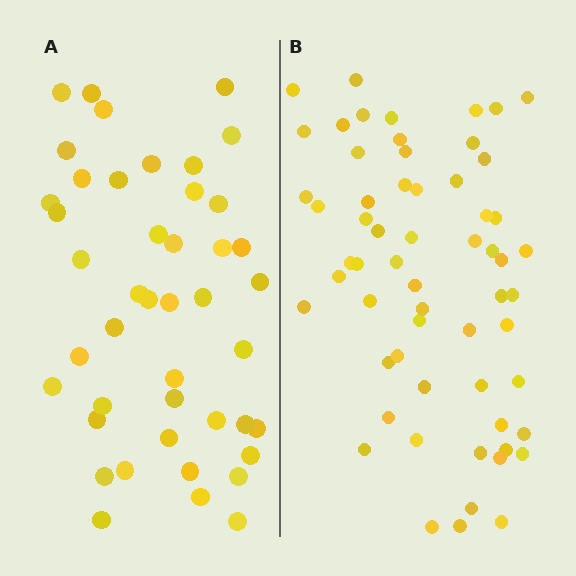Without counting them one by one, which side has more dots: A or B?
Region B (the right region) has more dots.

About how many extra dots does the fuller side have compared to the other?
Region B has approximately 15 more dots than region A.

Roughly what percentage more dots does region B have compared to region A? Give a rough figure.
About 35% more.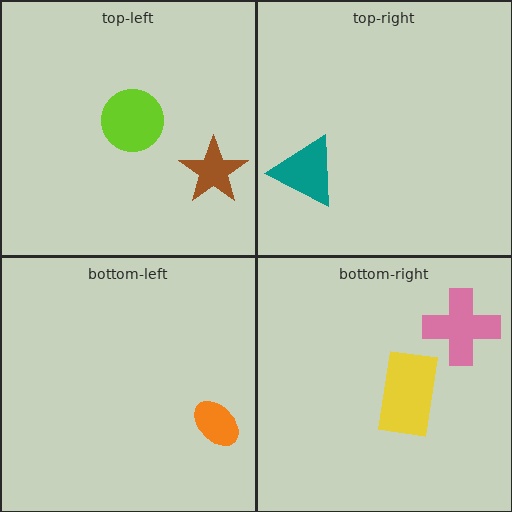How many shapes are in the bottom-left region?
1.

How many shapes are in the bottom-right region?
2.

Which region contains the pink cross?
The bottom-right region.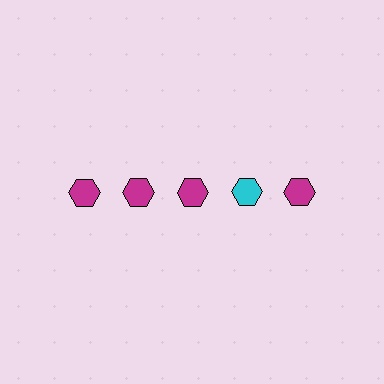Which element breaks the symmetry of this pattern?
The cyan hexagon in the top row, second from right column breaks the symmetry. All other shapes are magenta hexagons.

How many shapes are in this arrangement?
There are 5 shapes arranged in a grid pattern.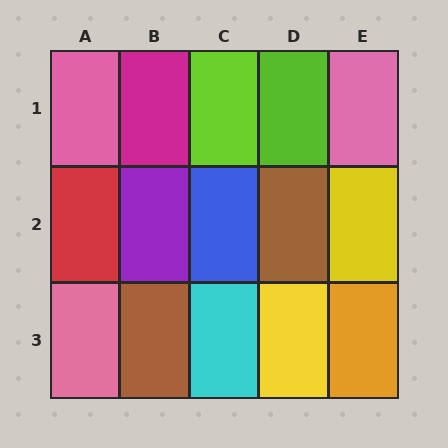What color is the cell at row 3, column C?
Cyan.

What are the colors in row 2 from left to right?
Red, purple, blue, brown, yellow.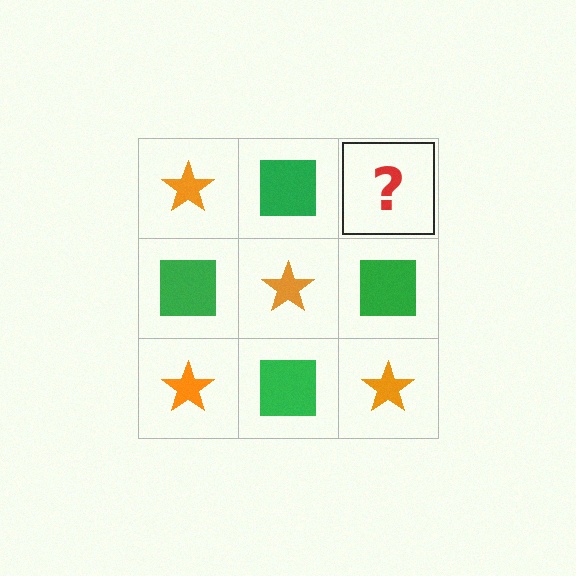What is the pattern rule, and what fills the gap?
The rule is that it alternates orange star and green square in a checkerboard pattern. The gap should be filled with an orange star.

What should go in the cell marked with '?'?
The missing cell should contain an orange star.